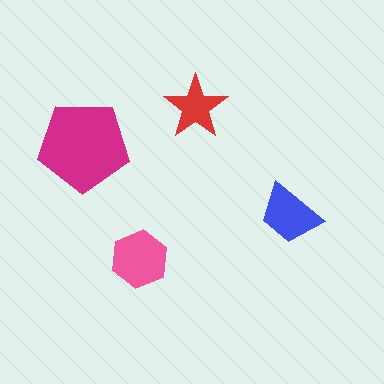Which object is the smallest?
The red star.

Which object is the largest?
The magenta pentagon.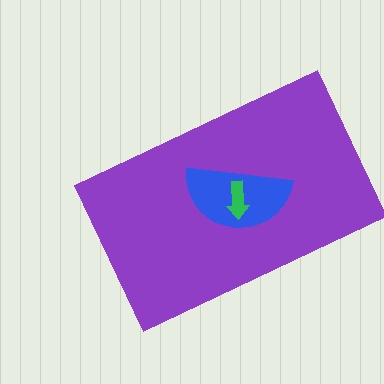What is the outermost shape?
The purple rectangle.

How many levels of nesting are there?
3.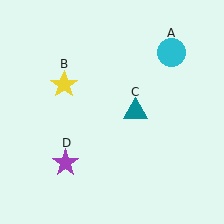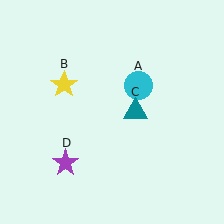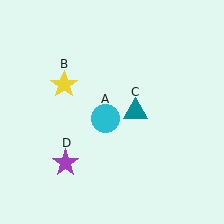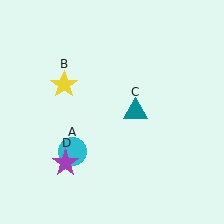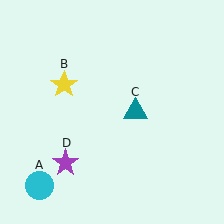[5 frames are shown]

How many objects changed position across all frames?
1 object changed position: cyan circle (object A).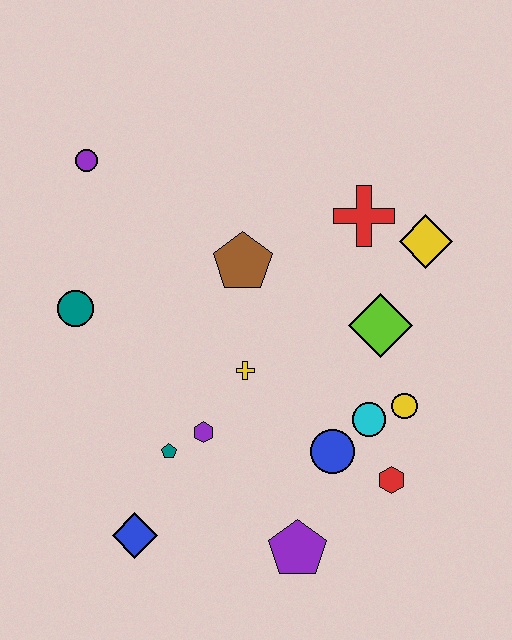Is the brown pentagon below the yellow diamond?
Yes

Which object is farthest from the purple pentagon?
The purple circle is farthest from the purple pentagon.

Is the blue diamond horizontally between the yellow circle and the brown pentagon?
No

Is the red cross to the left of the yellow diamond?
Yes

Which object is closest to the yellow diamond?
The red cross is closest to the yellow diamond.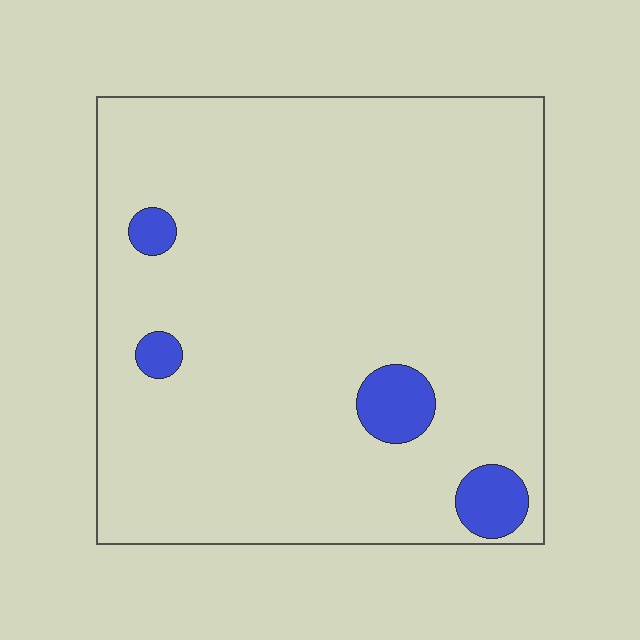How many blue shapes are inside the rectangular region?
4.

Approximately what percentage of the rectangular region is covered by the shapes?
Approximately 5%.